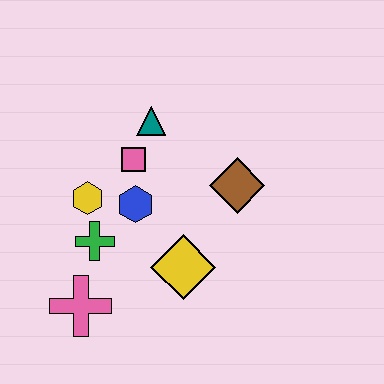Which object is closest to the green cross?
The yellow hexagon is closest to the green cross.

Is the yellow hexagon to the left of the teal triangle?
Yes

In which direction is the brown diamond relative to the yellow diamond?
The brown diamond is above the yellow diamond.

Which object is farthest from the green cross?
The brown diamond is farthest from the green cross.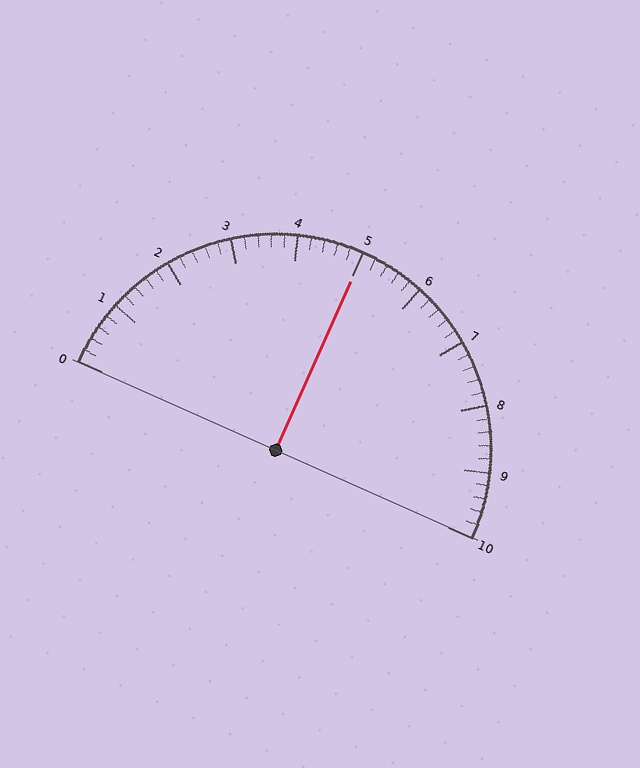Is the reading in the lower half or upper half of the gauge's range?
The reading is in the upper half of the range (0 to 10).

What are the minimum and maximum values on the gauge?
The gauge ranges from 0 to 10.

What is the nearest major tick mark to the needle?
The nearest major tick mark is 5.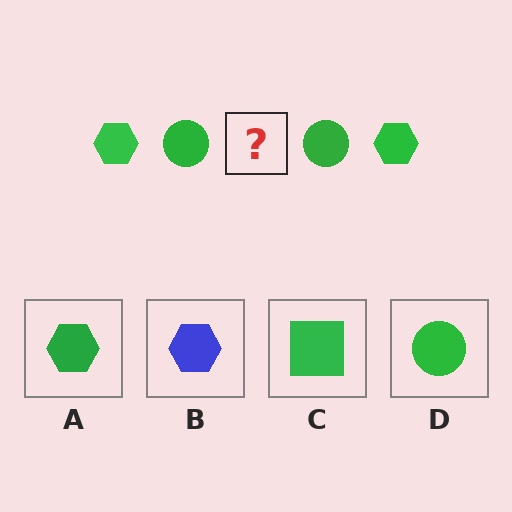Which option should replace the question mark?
Option A.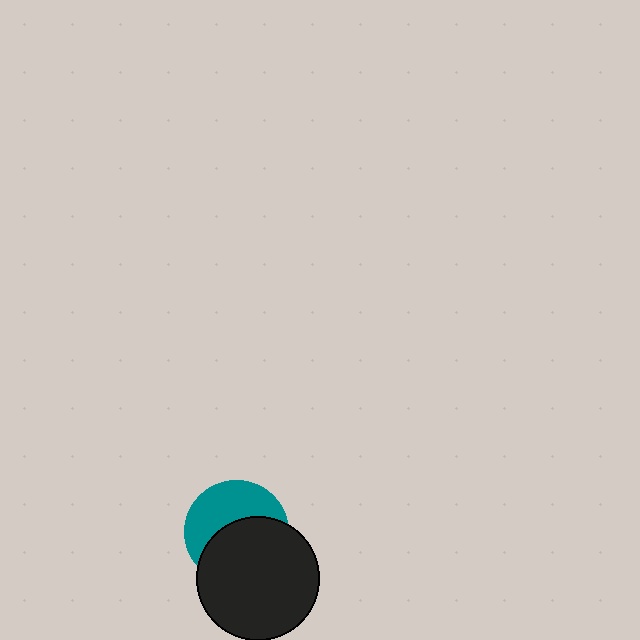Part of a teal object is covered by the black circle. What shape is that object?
It is a circle.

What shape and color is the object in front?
The object in front is a black circle.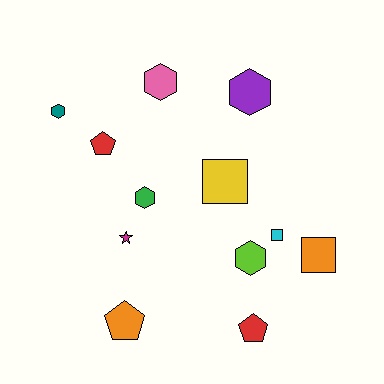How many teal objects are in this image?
There is 1 teal object.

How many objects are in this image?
There are 12 objects.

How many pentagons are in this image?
There are 3 pentagons.